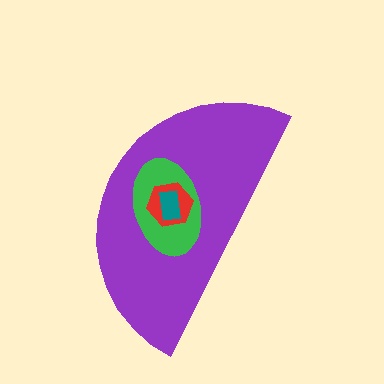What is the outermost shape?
The purple semicircle.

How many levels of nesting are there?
4.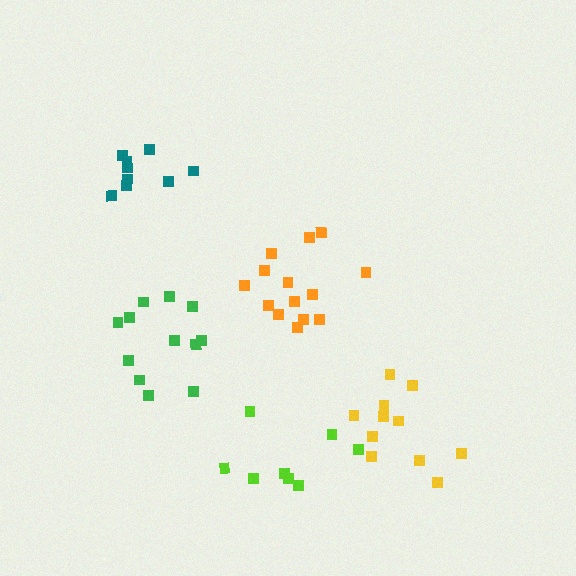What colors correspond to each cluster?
The clusters are colored: lime, orange, green, teal, yellow.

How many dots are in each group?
Group 1: 8 dots, Group 2: 14 dots, Group 3: 12 dots, Group 4: 9 dots, Group 5: 11 dots (54 total).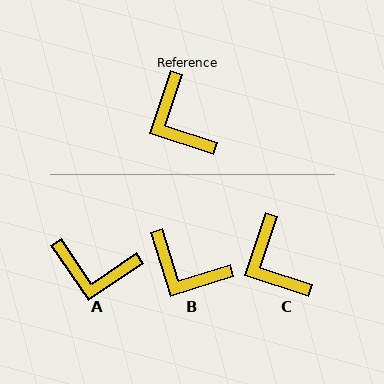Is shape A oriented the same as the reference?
No, it is off by about 52 degrees.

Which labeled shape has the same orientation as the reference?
C.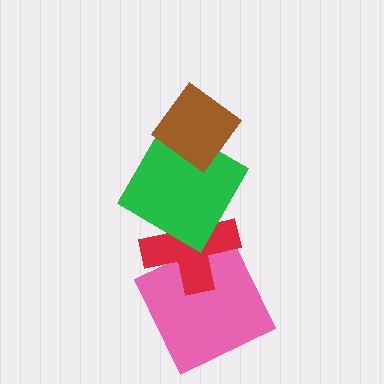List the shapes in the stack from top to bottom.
From top to bottom: the brown diamond, the green square, the red cross, the pink square.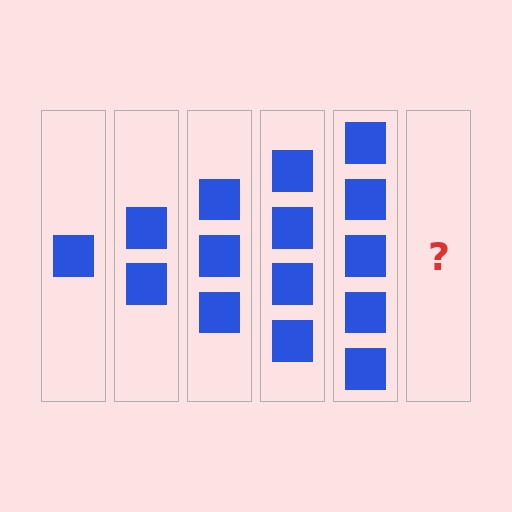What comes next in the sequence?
The next element should be 6 squares.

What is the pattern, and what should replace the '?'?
The pattern is that each step adds one more square. The '?' should be 6 squares.